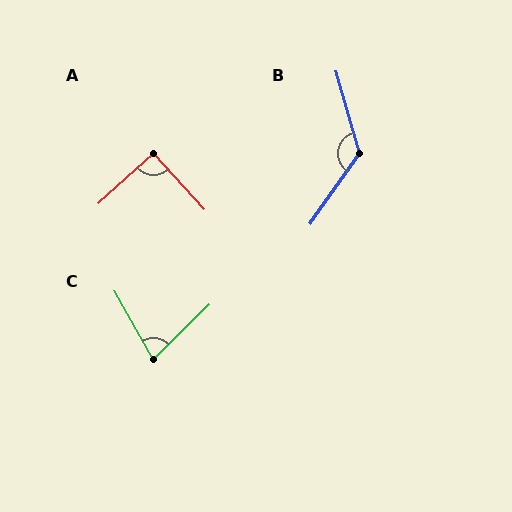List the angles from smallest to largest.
C (75°), A (90°), B (129°).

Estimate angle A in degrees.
Approximately 90 degrees.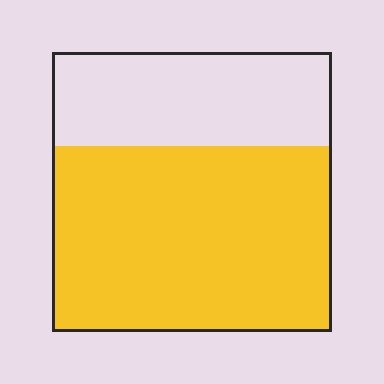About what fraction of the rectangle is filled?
About two thirds (2/3).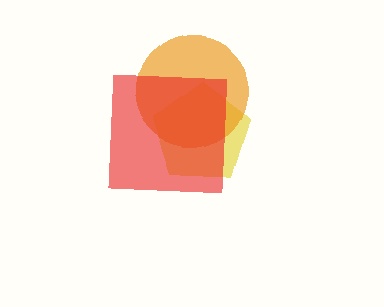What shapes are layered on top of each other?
The layered shapes are: a yellow pentagon, an orange circle, a red square.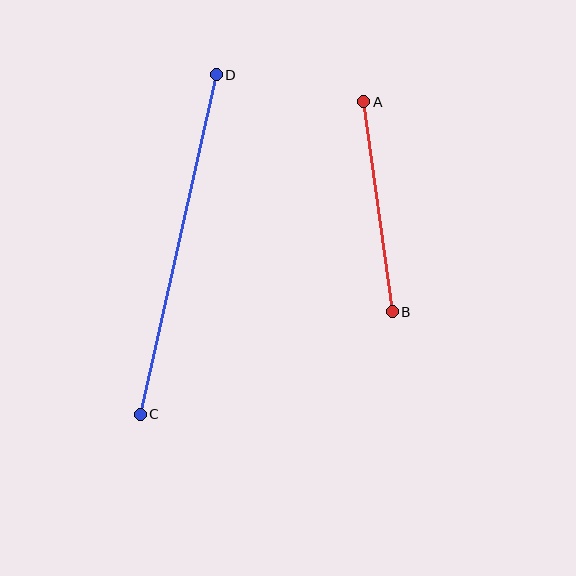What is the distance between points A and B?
The distance is approximately 212 pixels.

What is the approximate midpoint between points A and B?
The midpoint is at approximately (378, 207) pixels.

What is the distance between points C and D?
The distance is approximately 348 pixels.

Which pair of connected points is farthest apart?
Points C and D are farthest apart.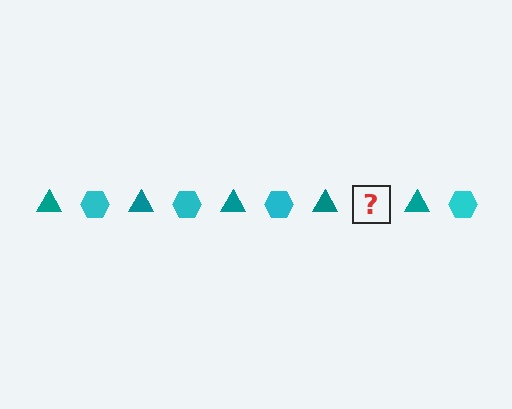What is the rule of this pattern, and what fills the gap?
The rule is that the pattern alternates between teal triangle and cyan hexagon. The gap should be filled with a cyan hexagon.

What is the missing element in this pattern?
The missing element is a cyan hexagon.